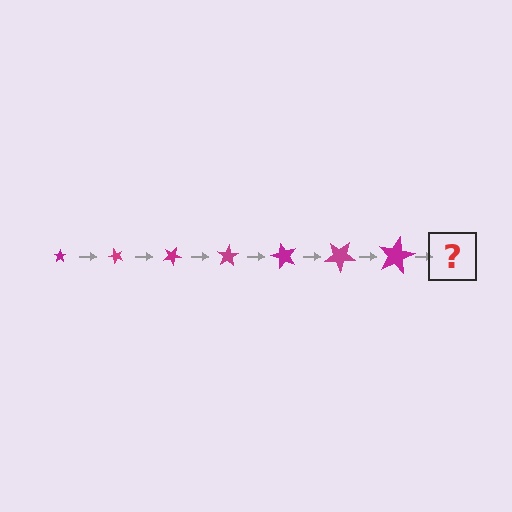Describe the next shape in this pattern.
It should be a star, larger than the previous one and rotated 350 degrees from the start.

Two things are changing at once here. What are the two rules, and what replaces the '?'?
The two rules are that the star grows larger each step and it rotates 50 degrees each step. The '?' should be a star, larger than the previous one and rotated 350 degrees from the start.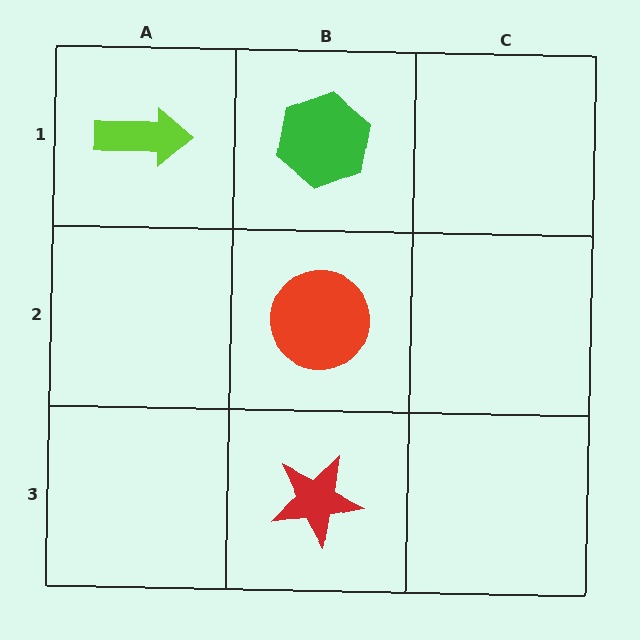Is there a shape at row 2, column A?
No, that cell is empty.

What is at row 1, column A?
A lime arrow.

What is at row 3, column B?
A red star.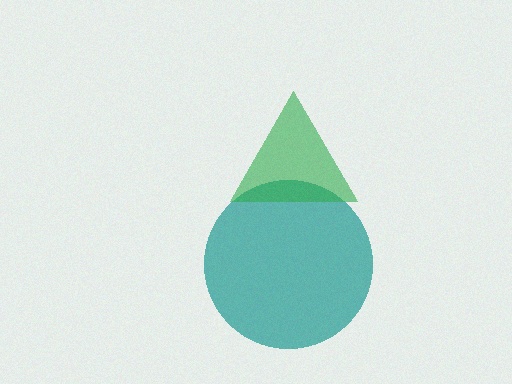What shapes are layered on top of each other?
The layered shapes are: a teal circle, a green triangle.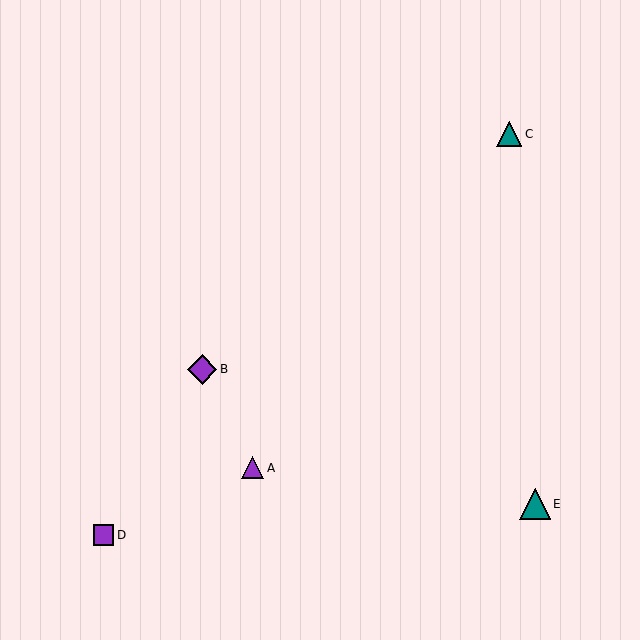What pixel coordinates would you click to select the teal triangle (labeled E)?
Click at (535, 504) to select the teal triangle E.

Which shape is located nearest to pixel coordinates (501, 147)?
The teal triangle (labeled C) at (509, 134) is nearest to that location.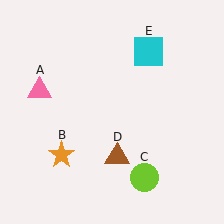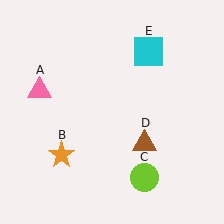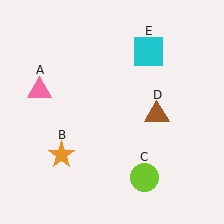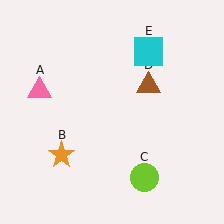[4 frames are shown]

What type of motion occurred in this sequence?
The brown triangle (object D) rotated counterclockwise around the center of the scene.